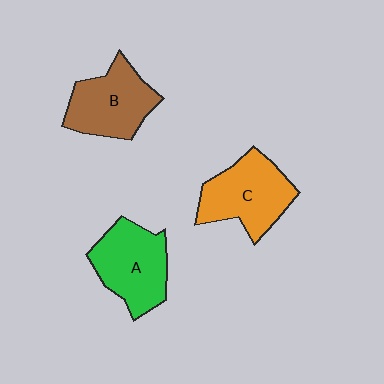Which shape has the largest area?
Shape C (orange).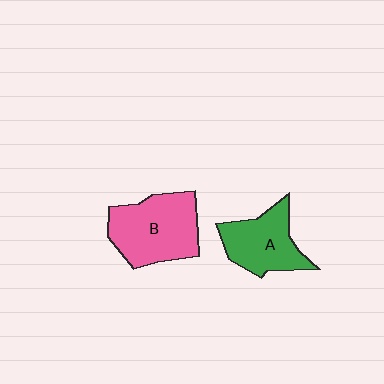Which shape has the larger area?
Shape B (pink).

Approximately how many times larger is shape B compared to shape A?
Approximately 1.3 times.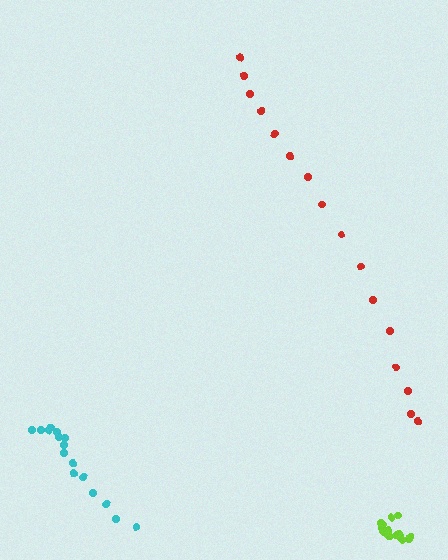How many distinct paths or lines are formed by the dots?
There are 3 distinct paths.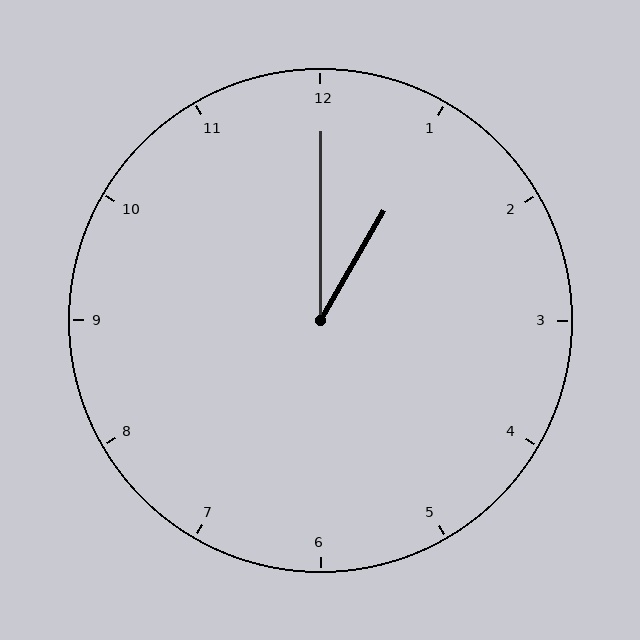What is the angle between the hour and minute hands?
Approximately 30 degrees.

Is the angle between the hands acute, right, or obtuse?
It is acute.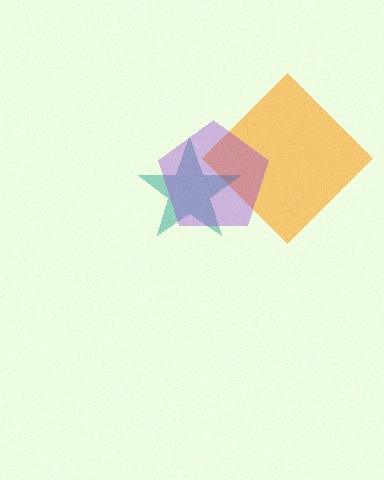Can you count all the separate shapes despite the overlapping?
Yes, there are 3 separate shapes.